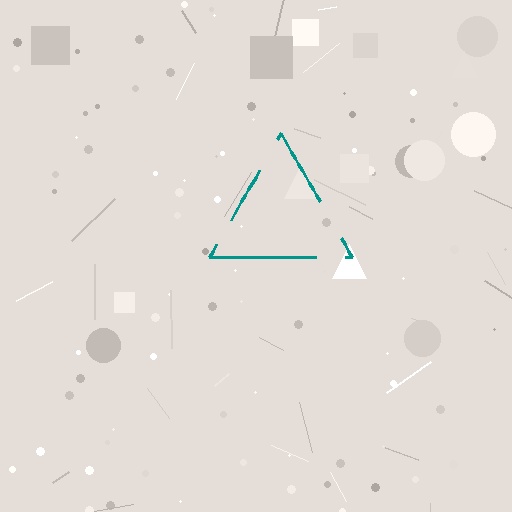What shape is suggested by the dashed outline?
The dashed outline suggests a triangle.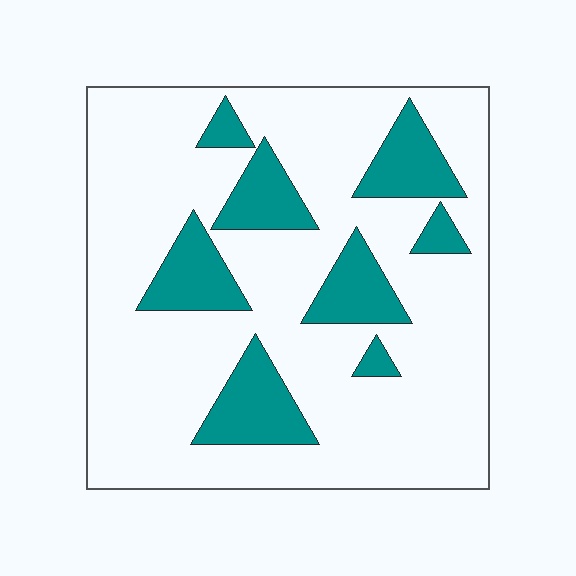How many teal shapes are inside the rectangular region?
8.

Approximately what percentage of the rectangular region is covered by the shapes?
Approximately 20%.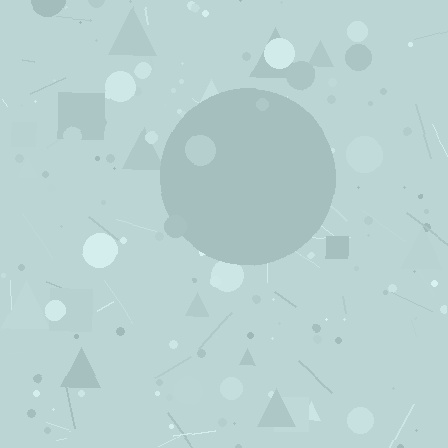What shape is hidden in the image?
A circle is hidden in the image.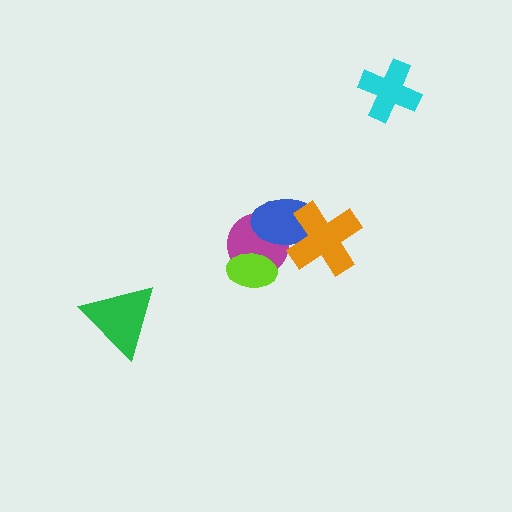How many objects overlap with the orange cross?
1 object overlaps with the orange cross.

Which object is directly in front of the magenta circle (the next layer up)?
The blue ellipse is directly in front of the magenta circle.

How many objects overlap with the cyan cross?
0 objects overlap with the cyan cross.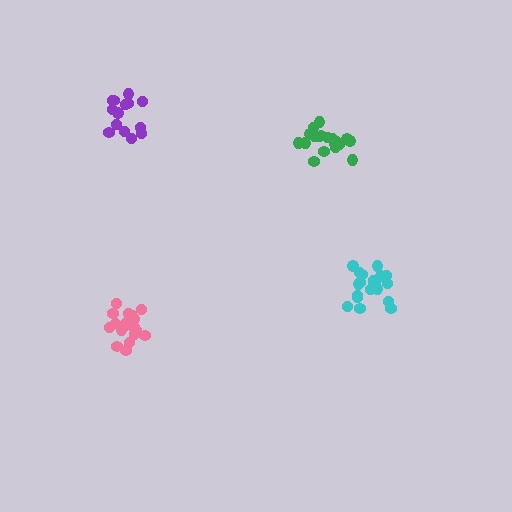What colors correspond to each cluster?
The clusters are colored: purple, green, pink, cyan.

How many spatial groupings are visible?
There are 4 spatial groupings.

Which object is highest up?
The purple cluster is topmost.